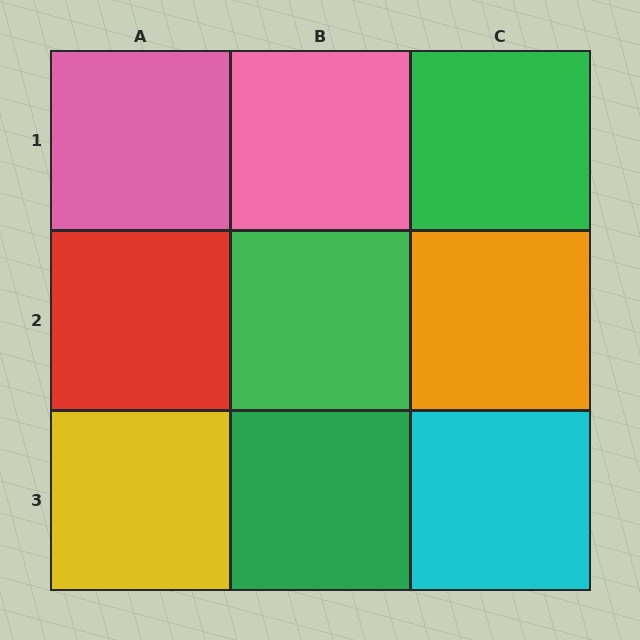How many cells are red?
1 cell is red.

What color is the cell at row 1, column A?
Pink.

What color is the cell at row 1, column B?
Pink.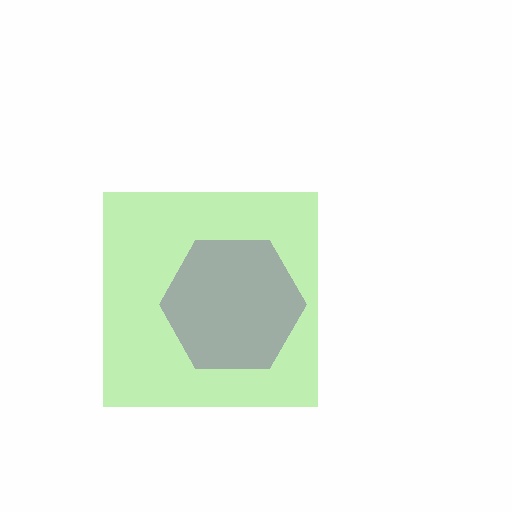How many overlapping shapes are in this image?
There are 2 overlapping shapes in the image.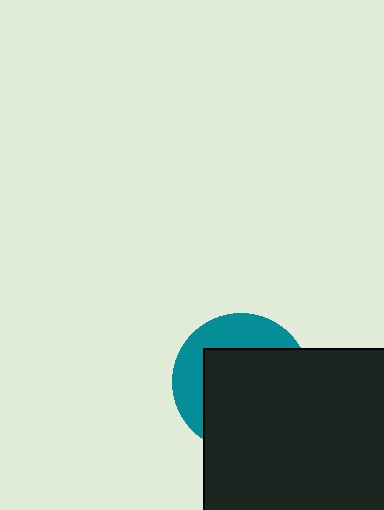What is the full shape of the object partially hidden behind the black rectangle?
The partially hidden object is a teal circle.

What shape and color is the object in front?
The object in front is a black rectangle.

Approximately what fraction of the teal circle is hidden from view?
Roughly 65% of the teal circle is hidden behind the black rectangle.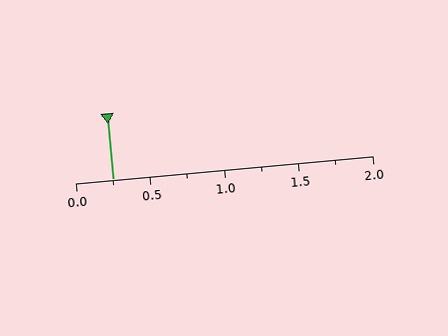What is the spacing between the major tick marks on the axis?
The major ticks are spaced 0.5 apart.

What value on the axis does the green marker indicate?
The marker indicates approximately 0.25.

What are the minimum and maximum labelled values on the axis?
The axis runs from 0.0 to 2.0.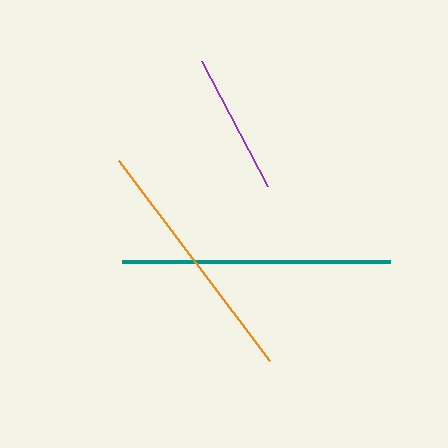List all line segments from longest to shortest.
From longest to shortest: teal, orange, purple.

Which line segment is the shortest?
The purple line is the shortest at approximately 142 pixels.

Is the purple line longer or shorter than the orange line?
The orange line is longer than the purple line.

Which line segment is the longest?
The teal line is the longest at approximately 268 pixels.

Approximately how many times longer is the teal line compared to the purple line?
The teal line is approximately 1.9 times the length of the purple line.